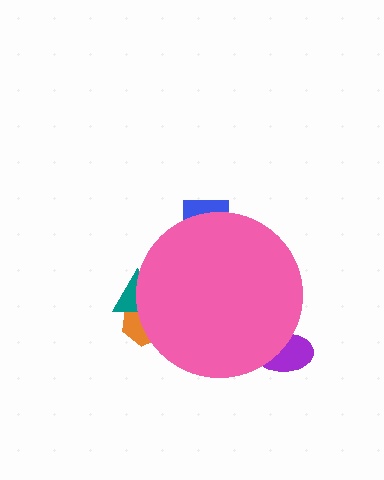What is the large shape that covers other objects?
A pink circle.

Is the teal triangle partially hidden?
Yes, the teal triangle is partially hidden behind the pink circle.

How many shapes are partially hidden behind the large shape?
4 shapes are partially hidden.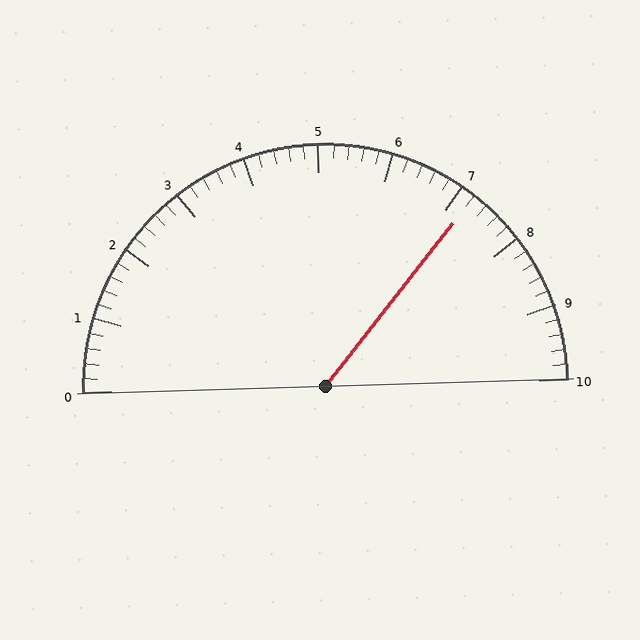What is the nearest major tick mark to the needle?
The nearest major tick mark is 7.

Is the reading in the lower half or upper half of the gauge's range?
The reading is in the upper half of the range (0 to 10).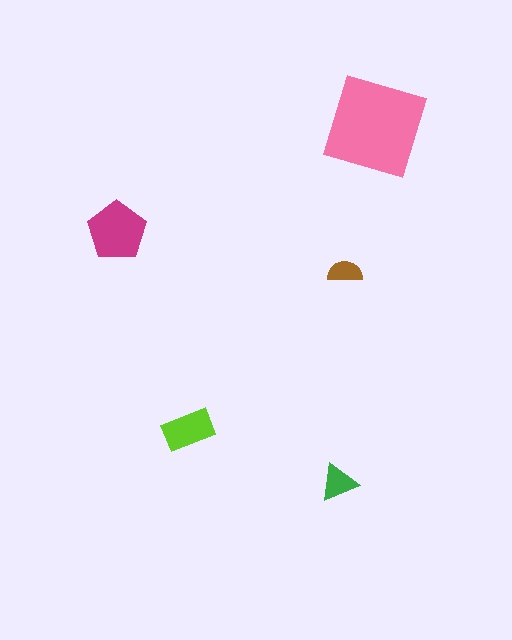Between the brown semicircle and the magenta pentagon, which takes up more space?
The magenta pentagon.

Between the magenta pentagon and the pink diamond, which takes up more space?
The pink diamond.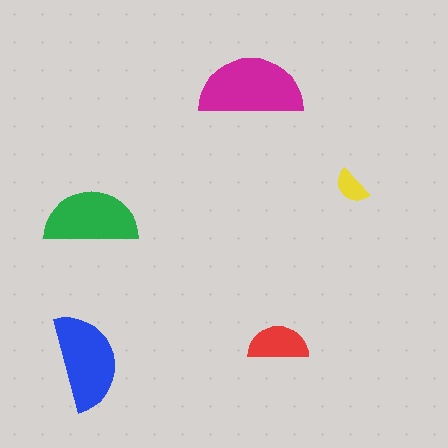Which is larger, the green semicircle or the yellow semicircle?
The green one.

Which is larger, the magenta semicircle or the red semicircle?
The magenta one.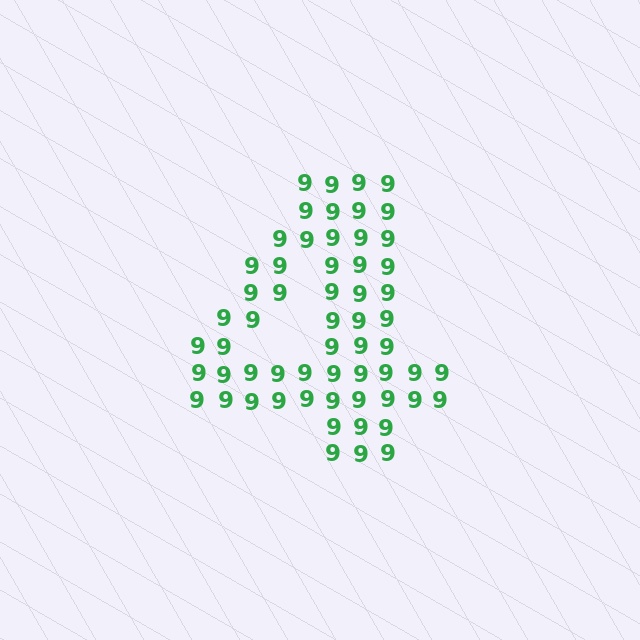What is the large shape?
The large shape is the digit 4.